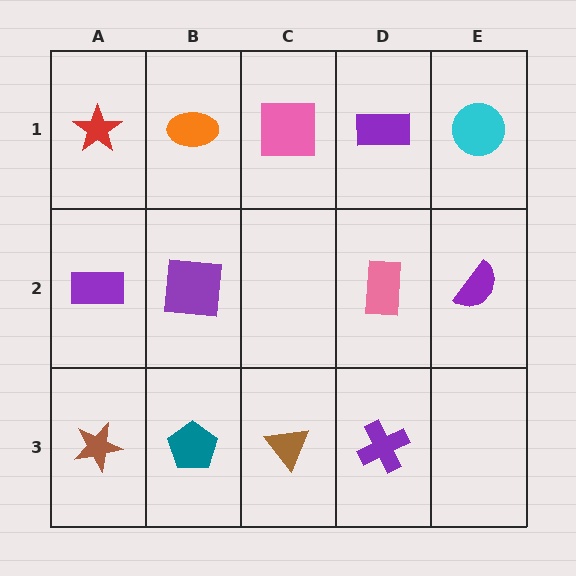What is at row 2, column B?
A purple square.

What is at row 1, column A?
A red star.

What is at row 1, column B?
An orange ellipse.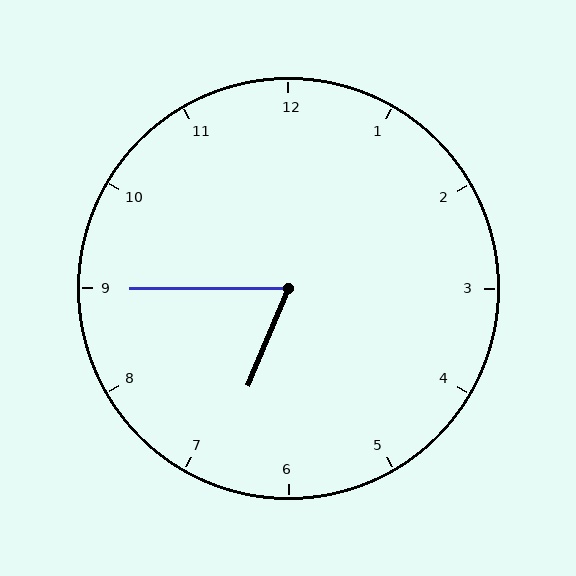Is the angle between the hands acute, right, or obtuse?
It is acute.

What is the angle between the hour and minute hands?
Approximately 68 degrees.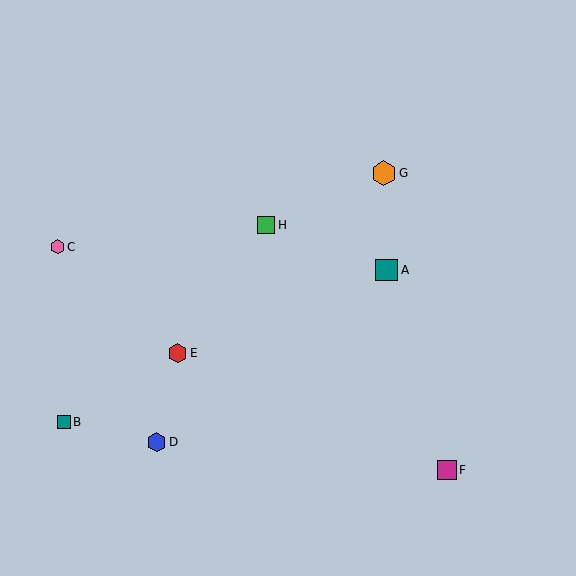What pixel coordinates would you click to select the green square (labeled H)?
Click at (266, 225) to select the green square H.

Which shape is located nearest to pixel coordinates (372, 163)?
The orange hexagon (labeled G) at (384, 173) is nearest to that location.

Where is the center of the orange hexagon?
The center of the orange hexagon is at (384, 173).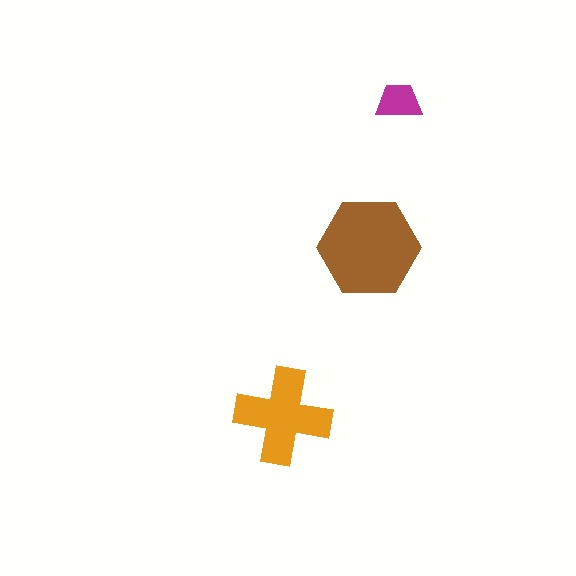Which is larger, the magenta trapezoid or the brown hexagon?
The brown hexagon.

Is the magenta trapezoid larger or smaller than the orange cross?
Smaller.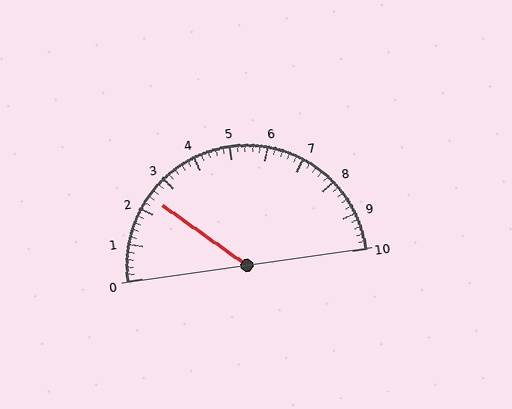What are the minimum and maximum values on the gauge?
The gauge ranges from 0 to 10.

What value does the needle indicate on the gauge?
The needle indicates approximately 2.4.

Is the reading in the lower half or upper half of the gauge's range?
The reading is in the lower half of the range (0 to 10).